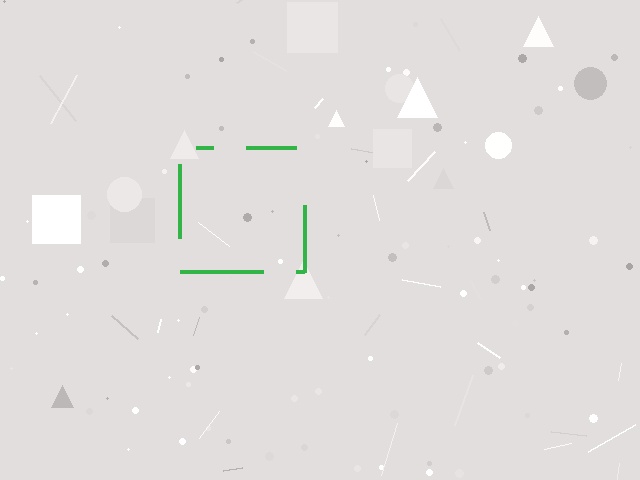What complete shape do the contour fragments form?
The contour fragments form a square.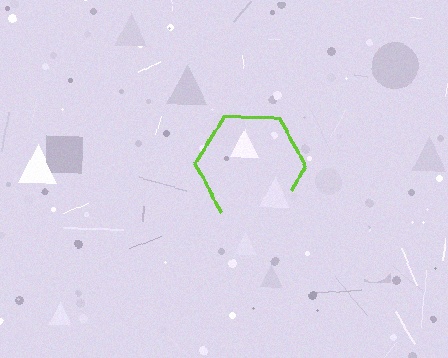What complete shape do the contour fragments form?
The contour fragments form a hexagon.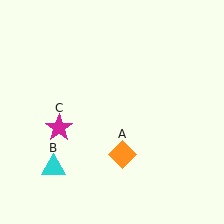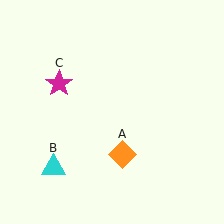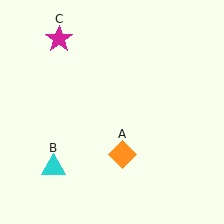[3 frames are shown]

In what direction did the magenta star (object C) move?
The magenta star (object C) moved up.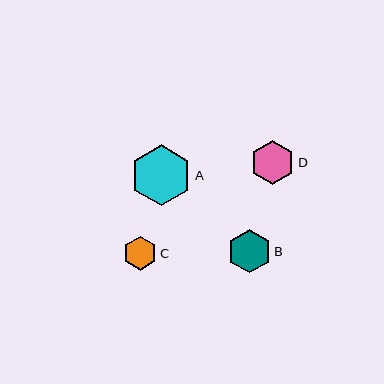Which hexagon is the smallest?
Hexagon C is the smallest with a size of approximately 34 pixels.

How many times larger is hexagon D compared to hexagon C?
Hexagon D is approximately 1.3 times the size of hexagon C.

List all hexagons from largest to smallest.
From largest to smallest: A, D, B, C.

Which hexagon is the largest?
Hexagon A is the largest with a size of approximately 61 pixels.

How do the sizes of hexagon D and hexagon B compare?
Hexagon D and hexagon B are approximately the same size.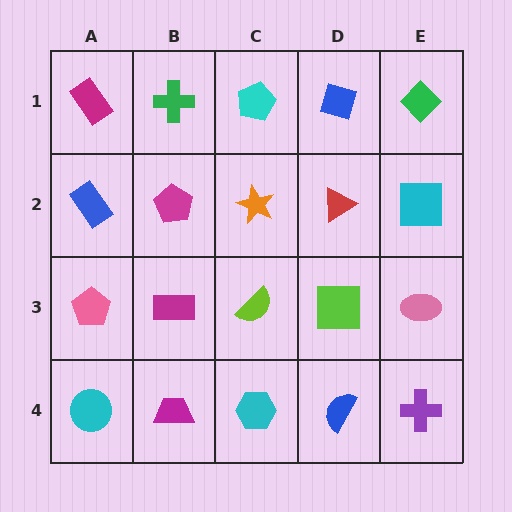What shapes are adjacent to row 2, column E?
A green diamond (row 1, column E), a pink ellipse (row 3, column E), a red triangle (row 2, column D).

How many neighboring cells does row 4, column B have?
3.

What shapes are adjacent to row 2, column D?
A blue diamond (row 1, column D), a lime square (row 3, column D), an orange star (row 2, column C), a cyan square (row 2, column E).